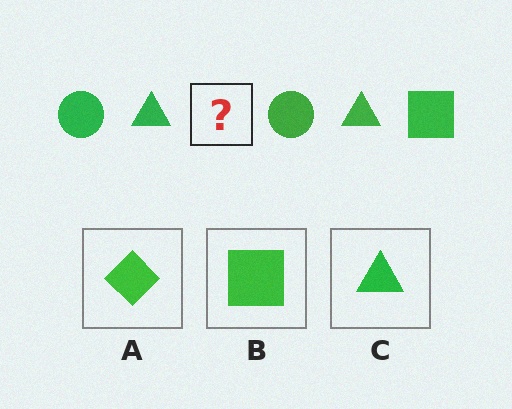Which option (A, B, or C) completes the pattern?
B.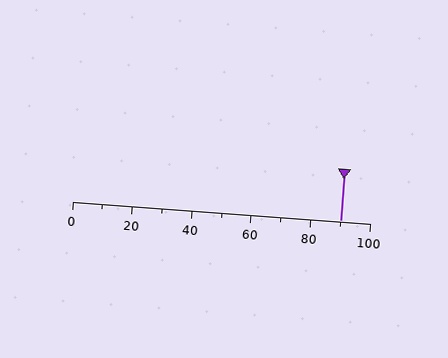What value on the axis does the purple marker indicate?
The marker indicates approximately 90.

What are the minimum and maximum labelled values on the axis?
The axis runs from 0 to 100.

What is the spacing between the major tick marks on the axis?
The major ticks are spaced 20 apart.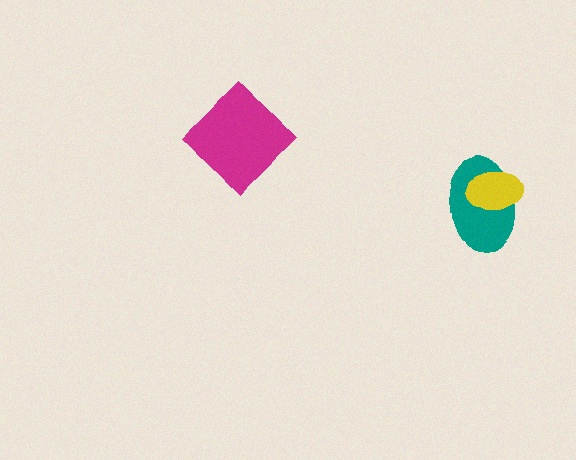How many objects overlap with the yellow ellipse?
1 object overlaps with the yellow ellipse.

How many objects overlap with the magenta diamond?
0 objects overlap with the magenta diamond.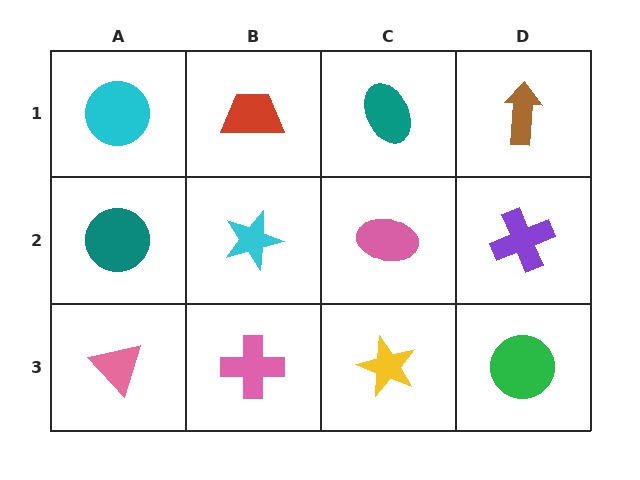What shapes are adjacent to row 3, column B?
A cyan star (row 2, column B), a pink triangle (row 3, column A), a yellow star (row 3, column C).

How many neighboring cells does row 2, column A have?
3.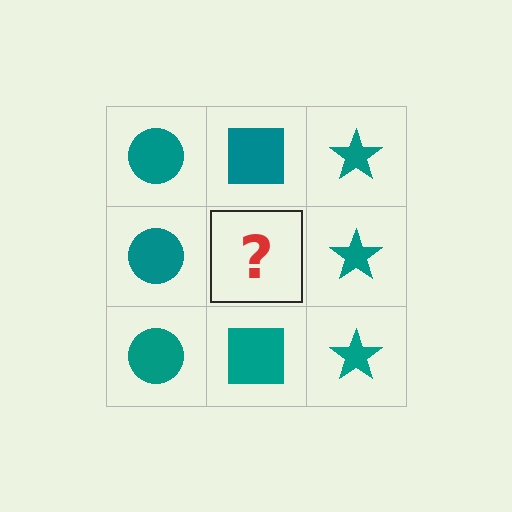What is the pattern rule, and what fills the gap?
The rule is that each column has a consistent shape. The gap should be filled with a teal square.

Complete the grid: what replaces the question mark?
The question mark should be replaced with a teal square.